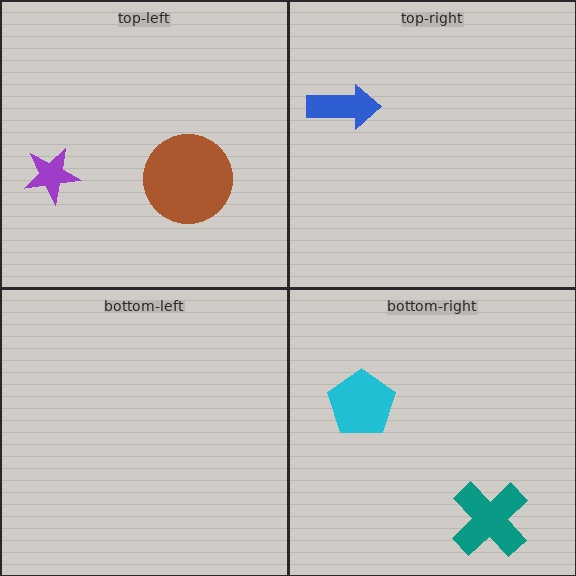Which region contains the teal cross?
The bottom-right region.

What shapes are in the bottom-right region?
The teal cross, the cyan pentagon.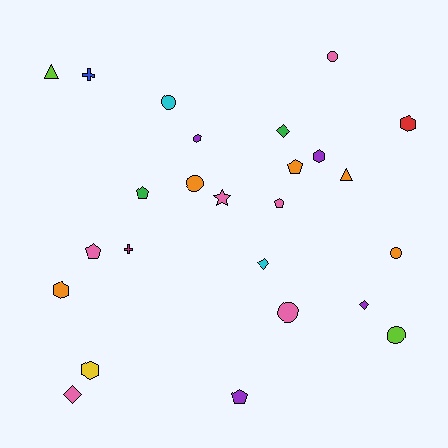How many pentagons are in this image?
There are 5 pentagons.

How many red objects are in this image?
There is 1 red object.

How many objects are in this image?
There are 25 objects.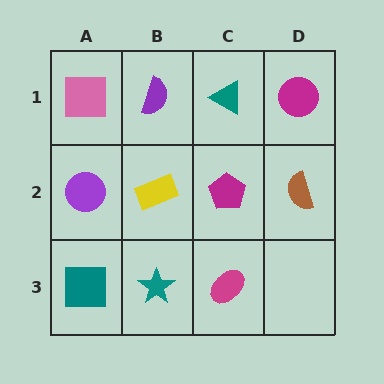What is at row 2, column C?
A magenta pentagon.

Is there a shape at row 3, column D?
No, that cell is empty.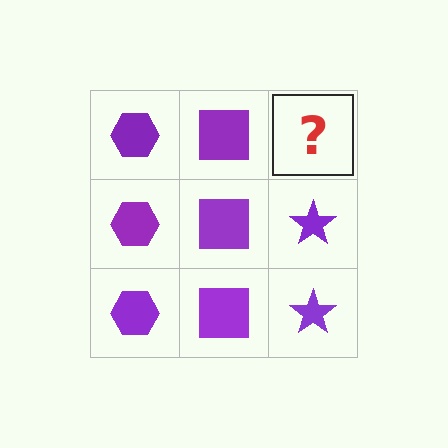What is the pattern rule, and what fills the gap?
The rule is that each column has a consistent shape. The gap should be filled with a purple star.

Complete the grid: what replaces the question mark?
The question mark should be replaced with a purple star.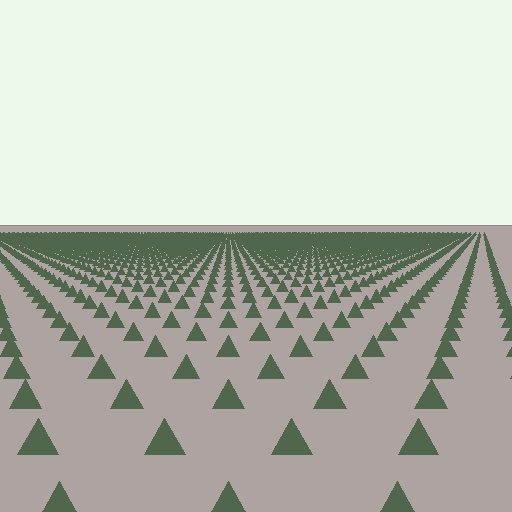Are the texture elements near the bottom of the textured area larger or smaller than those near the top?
Larger. Near the bottom, elements are closer to the viewer and appear at a bigger on-screen size.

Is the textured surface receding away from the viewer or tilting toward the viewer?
The surface is receding away from the viewer. Texture elements get smaller and denser toward the top.